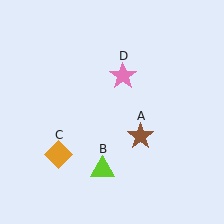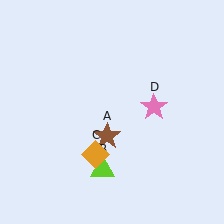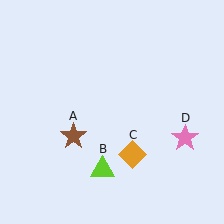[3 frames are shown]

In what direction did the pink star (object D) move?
The pink star (object D) moved down and to the right.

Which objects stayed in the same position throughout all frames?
Lime triangle (object B) remained stationary.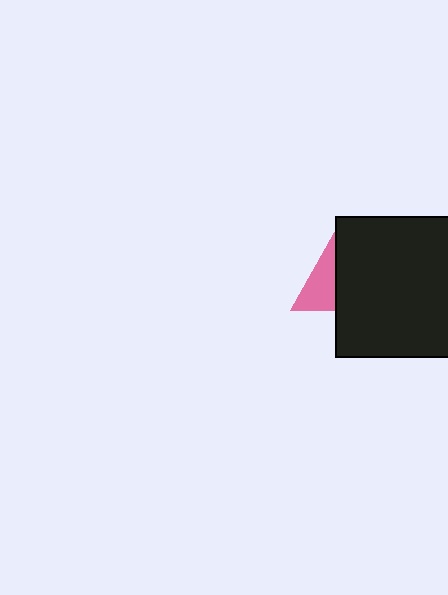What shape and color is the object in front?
The object in front is a black square.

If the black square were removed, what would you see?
You would see the complete pink triangle.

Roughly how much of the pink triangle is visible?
About half of it is visible (roughly 52%).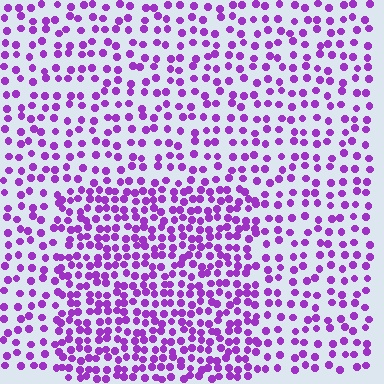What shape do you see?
I see a rectangle.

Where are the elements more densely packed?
The elements are more densely packed inside the rectangle boundary.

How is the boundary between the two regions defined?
The boundary is defined by a change in element density (approximately 1.8x ratio). All elements are the same color, size, and shape.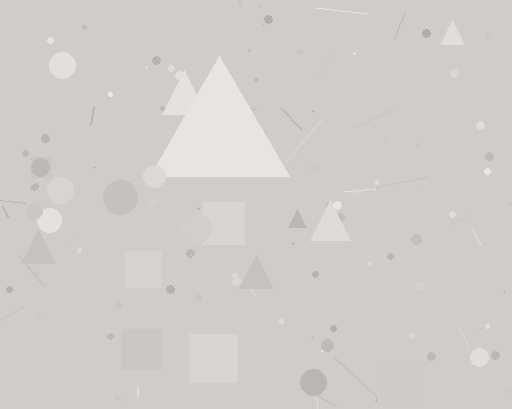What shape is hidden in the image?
A triangle is hidden in the image.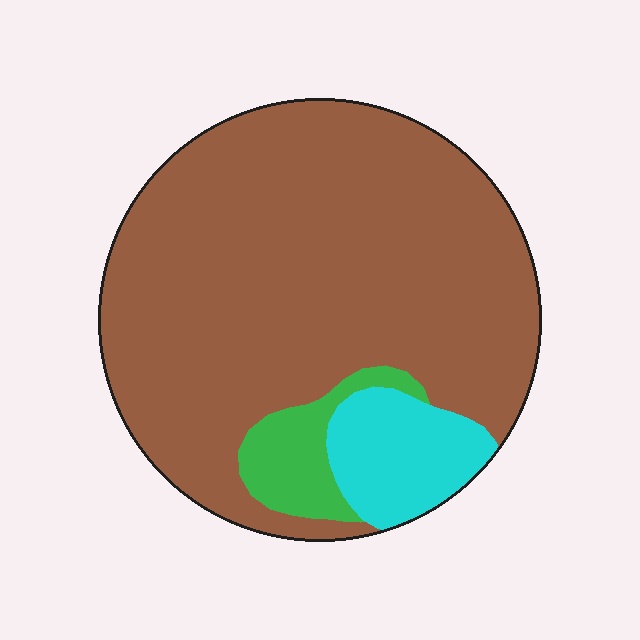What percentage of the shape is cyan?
Cyan takes up less than a quarter of the shape.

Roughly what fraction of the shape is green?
Green covers roughly 5% of the shape.